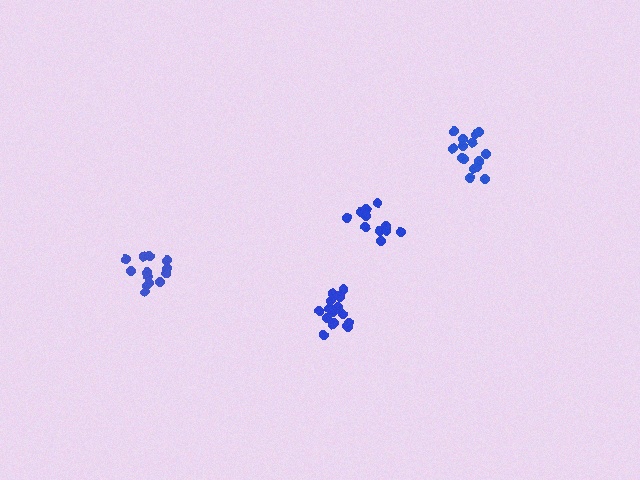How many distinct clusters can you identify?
There are 4 distinct clusters.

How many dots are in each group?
Group 1: 13 dots, Group 2: 17 dots, Group 3: 12 dots, Group 4: 15 dots (57 total).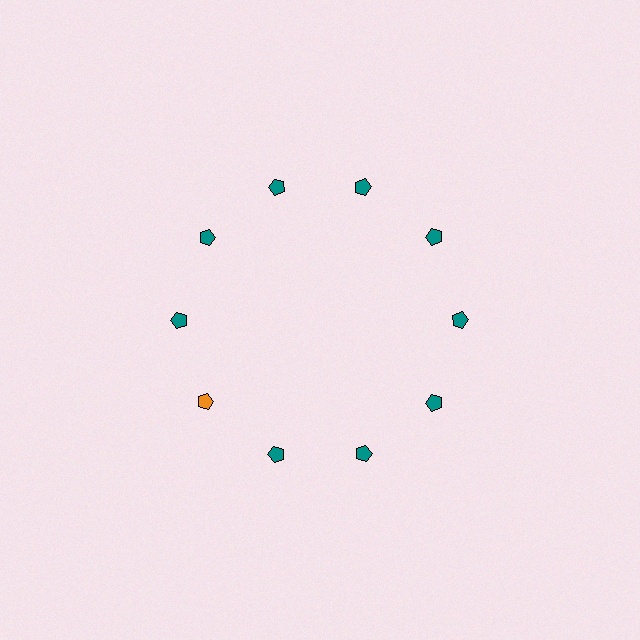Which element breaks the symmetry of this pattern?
The orange pentagon at roughly the 8 o'clock position breaks the symmetry. All other shapes are teal pentagons.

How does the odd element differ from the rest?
It has a different color: orange instead of teal.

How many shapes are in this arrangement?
There are 10 shapes arranged in a ring pattern.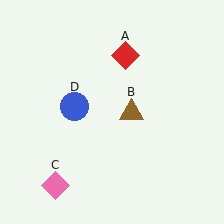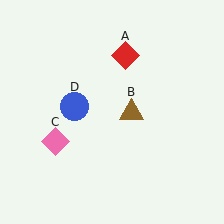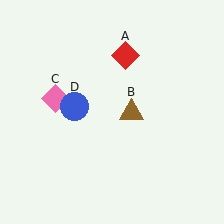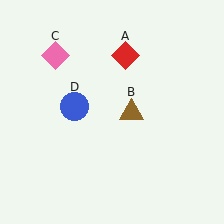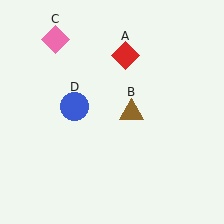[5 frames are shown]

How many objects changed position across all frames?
1 object changed position: pink diamond (object C).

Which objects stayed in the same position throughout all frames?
Red diamond (object A) and brown triangle (object B) and blue circle (object D) remained stationary.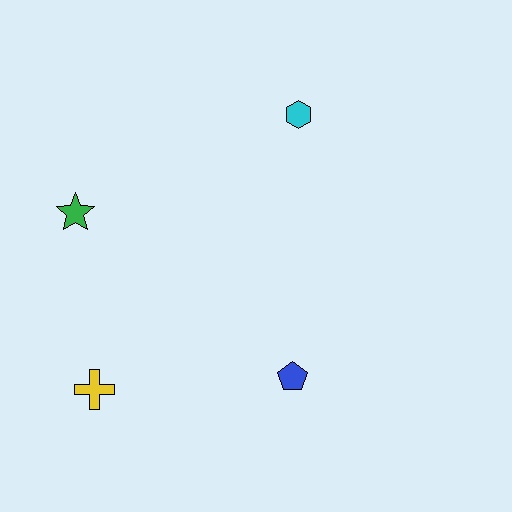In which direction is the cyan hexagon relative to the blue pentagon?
The cyan hexagon is above the blue pentagon.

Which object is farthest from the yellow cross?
The cyan hexagon is farthest from the yellow cross.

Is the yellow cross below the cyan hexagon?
Yes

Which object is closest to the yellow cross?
The green star is closest to the yellow cross.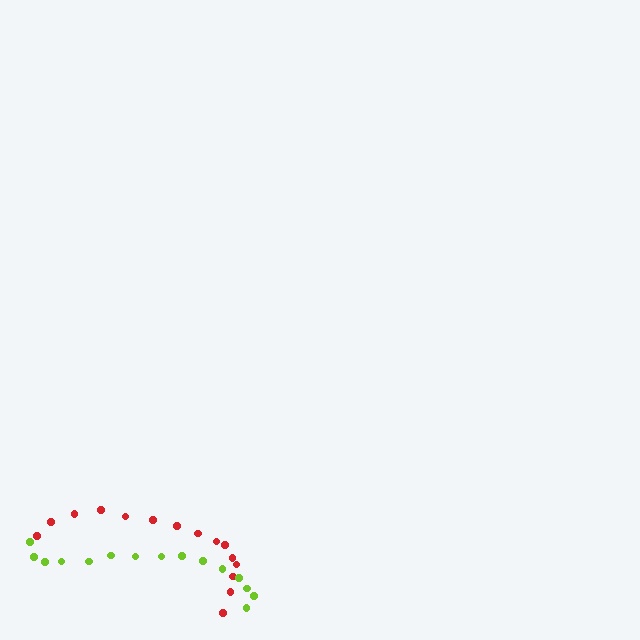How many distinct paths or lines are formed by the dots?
There are 2 distinct paths.